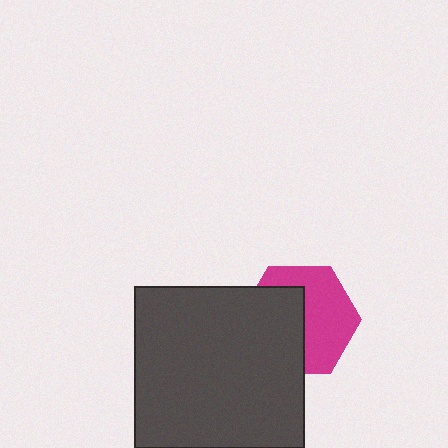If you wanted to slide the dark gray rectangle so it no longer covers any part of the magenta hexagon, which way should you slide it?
Slide it left — that is the most direct way to separate the two shapes.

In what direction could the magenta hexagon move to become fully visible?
The magenta hexagon could move right. That would shift it out from behind the dark gray rectangle entirely.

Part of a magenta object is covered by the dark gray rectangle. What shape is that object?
It is a hexagon.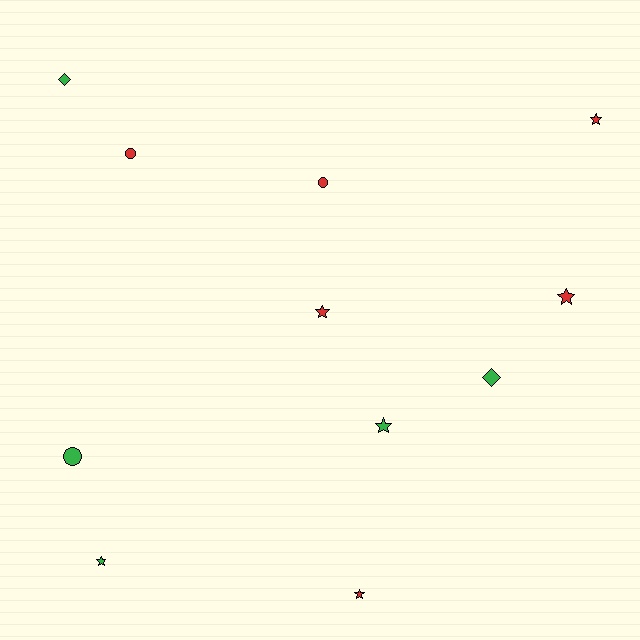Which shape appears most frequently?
Star, with 6 objects.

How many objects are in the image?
There are 11 objects.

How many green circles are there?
There is 1 green circle.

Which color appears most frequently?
Red, with 6 objects.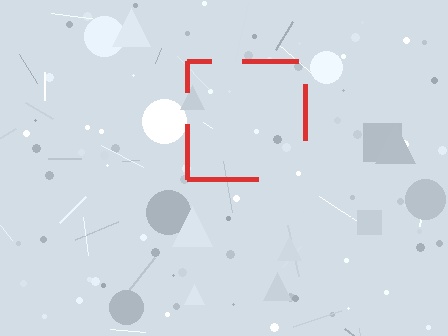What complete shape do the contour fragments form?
The contour fragments form a square.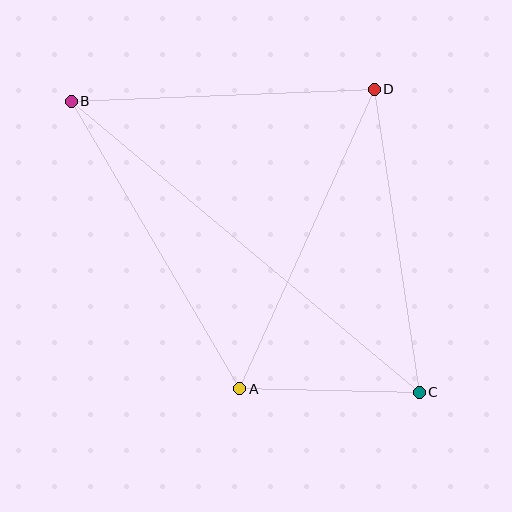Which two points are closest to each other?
Points A and C are closest to each other.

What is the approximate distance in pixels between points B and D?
The distance between B and D is approximately 303 pixels.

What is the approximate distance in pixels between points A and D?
The distance between A and D is approximately 328 pixels.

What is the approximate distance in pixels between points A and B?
The distance between A and B is approximately 333 pixels.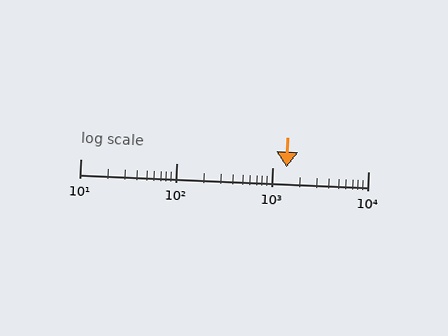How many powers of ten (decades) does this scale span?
The scale spans 3 decades, from 10 to 10000.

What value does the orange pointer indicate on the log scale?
The pointer indicates approximately 1400.